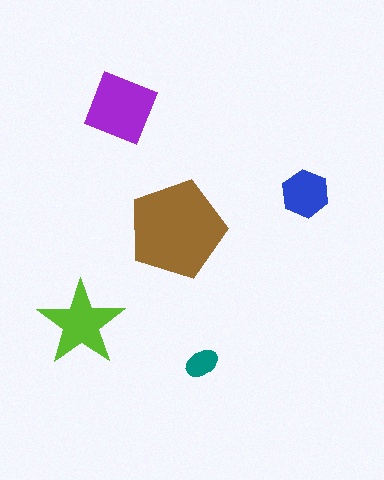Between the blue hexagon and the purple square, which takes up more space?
The purple square.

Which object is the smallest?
The teal ellipse.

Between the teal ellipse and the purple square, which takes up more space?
The purple square.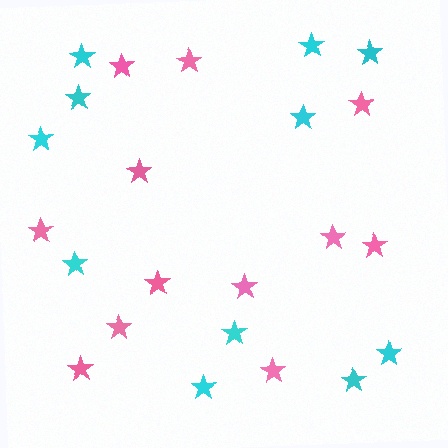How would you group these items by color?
There are 2 groups: one group of pink stars (12) and one group of cyan stars (11).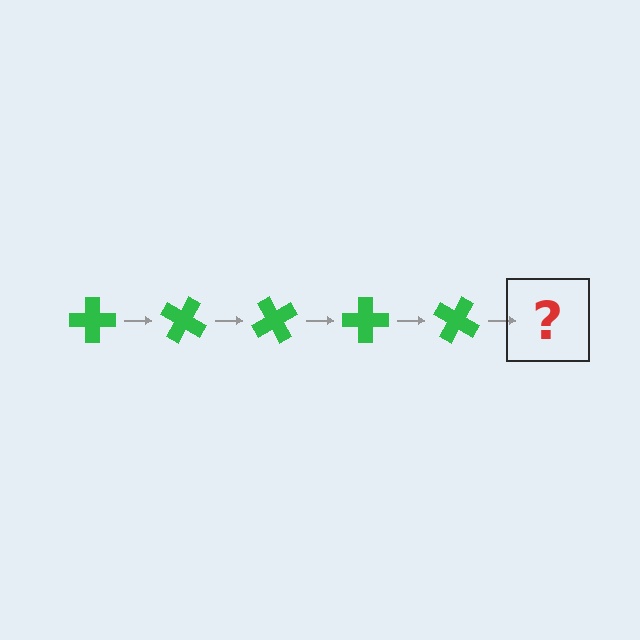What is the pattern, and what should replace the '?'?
The pattern is that the cross rotates 30 degrees each step. The '?' should be a green cross rotated 150 degrees.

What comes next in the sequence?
The next element should be a green cross rotated 150 degrees.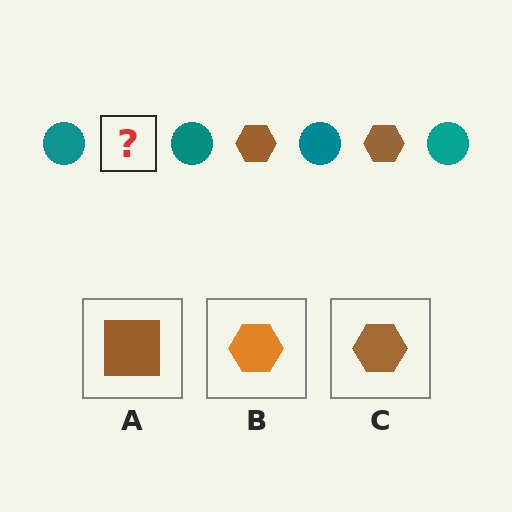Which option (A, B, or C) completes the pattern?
C.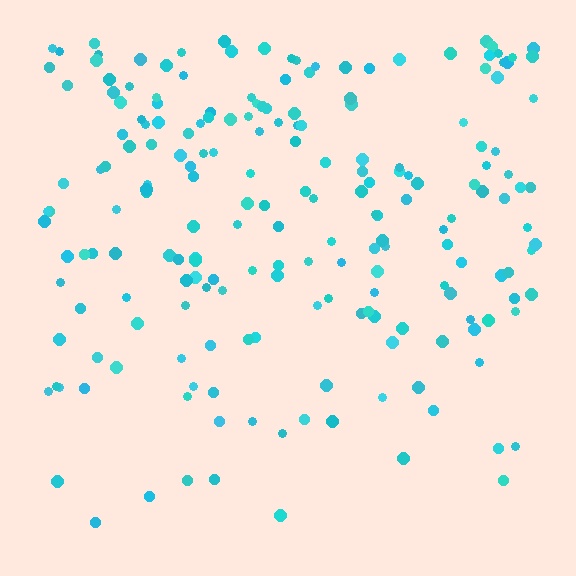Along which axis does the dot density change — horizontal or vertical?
Vertical.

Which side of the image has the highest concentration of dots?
The top.